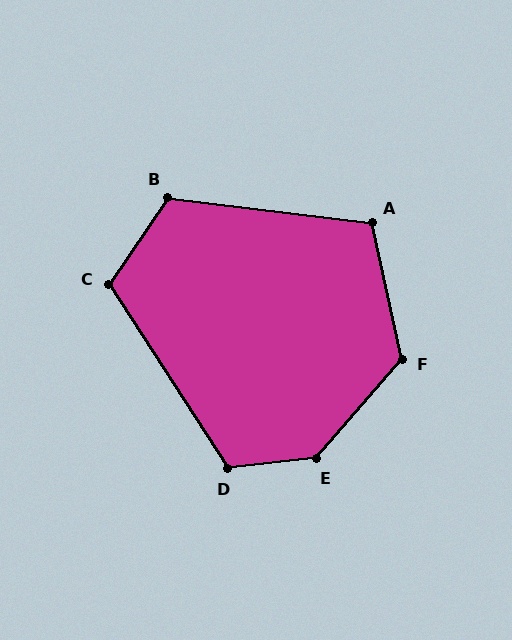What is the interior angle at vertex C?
Approximately 113 degrees (obtuse).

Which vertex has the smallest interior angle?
A, at approximately 110 degrees.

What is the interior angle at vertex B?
Approximately 117 degrees (obtuse).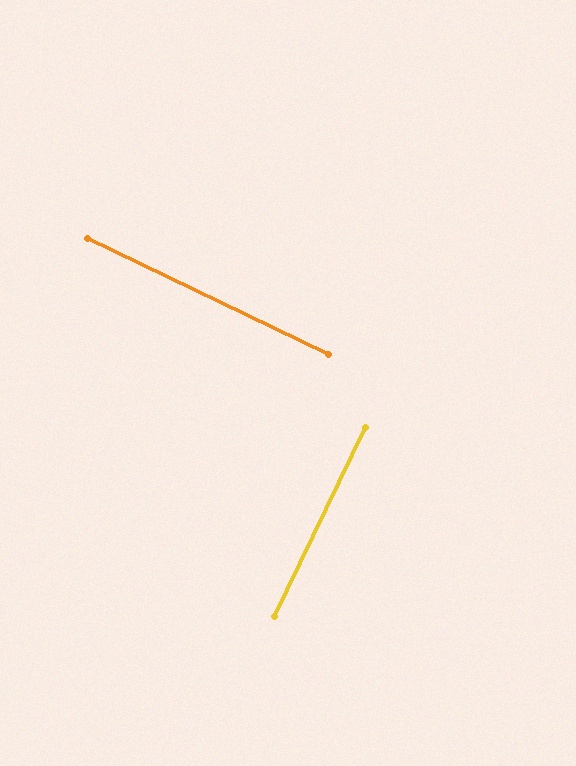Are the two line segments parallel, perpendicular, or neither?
Perpendicular — they meet at approximately 90°.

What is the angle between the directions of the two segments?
Approximately 90 degrees.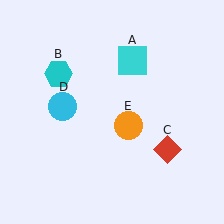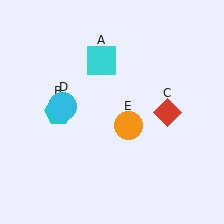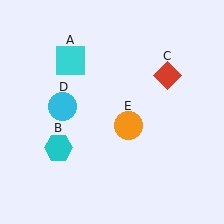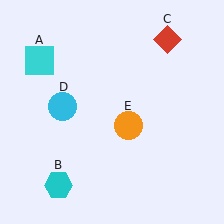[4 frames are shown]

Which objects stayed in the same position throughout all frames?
Cyan circle (object D) and orange circle (object E) remained stationary.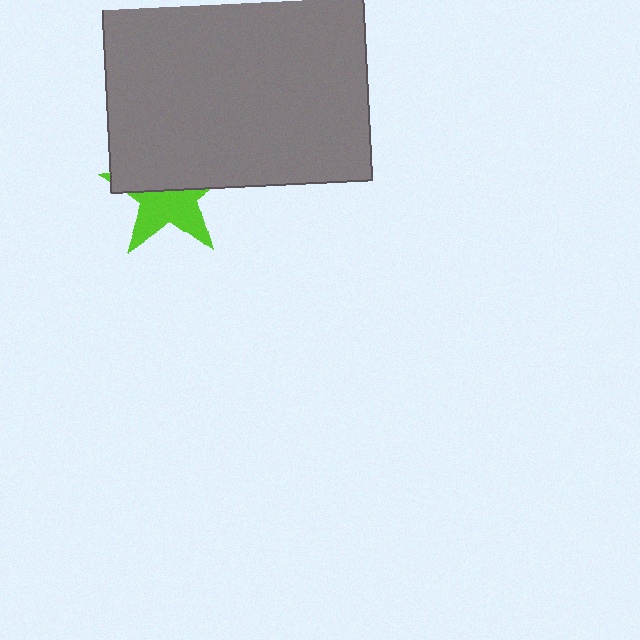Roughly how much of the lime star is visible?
About half of it is visible (roughly 50%).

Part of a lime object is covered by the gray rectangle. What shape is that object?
It is a star.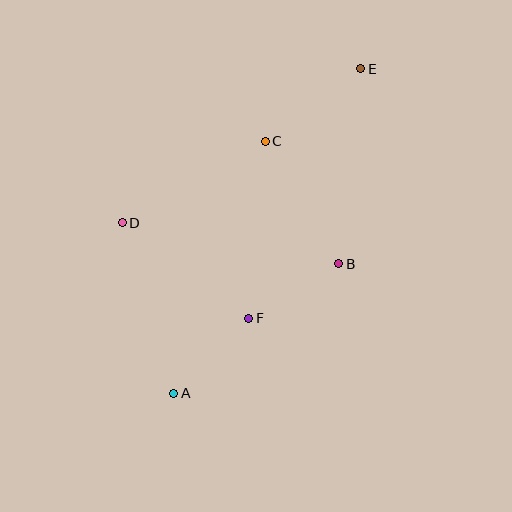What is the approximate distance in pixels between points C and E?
The distance between C and E is approximately 120 pixels.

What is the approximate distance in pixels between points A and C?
The distance between A and C is approximately 268 pixels.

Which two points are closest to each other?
Points B and F are closest to each other.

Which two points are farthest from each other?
Points A and E are farthest from each other.